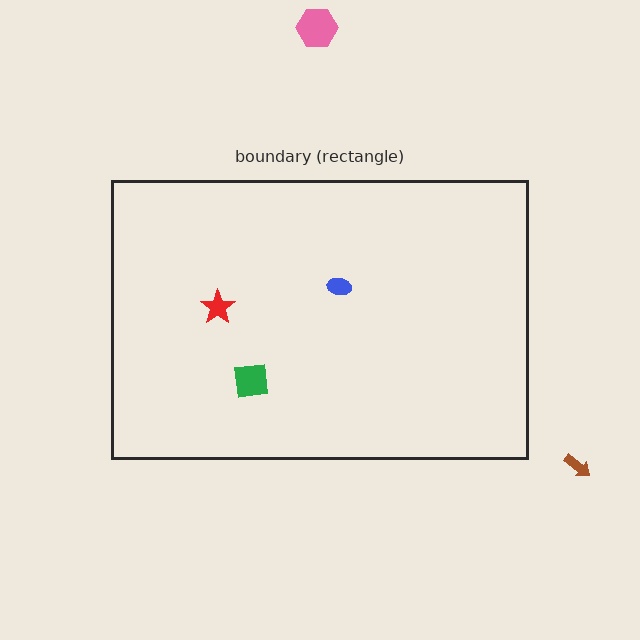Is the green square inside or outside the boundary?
Inside.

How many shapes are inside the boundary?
3 inside, 2 outside.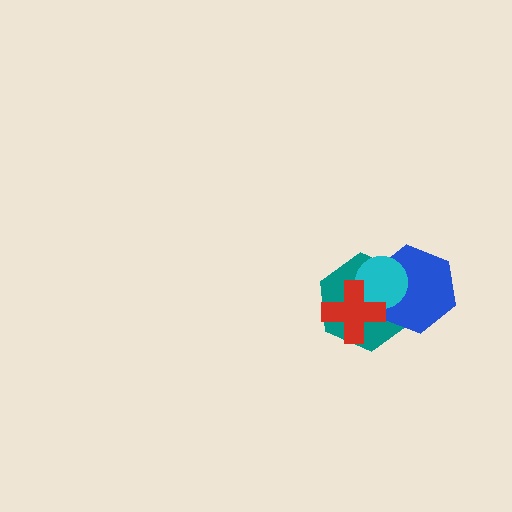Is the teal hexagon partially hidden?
Yes, it is partially covered by another shape.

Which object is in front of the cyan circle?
The red cross is in front of the cyan circle.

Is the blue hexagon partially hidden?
Yes, it is partially covered by another shape.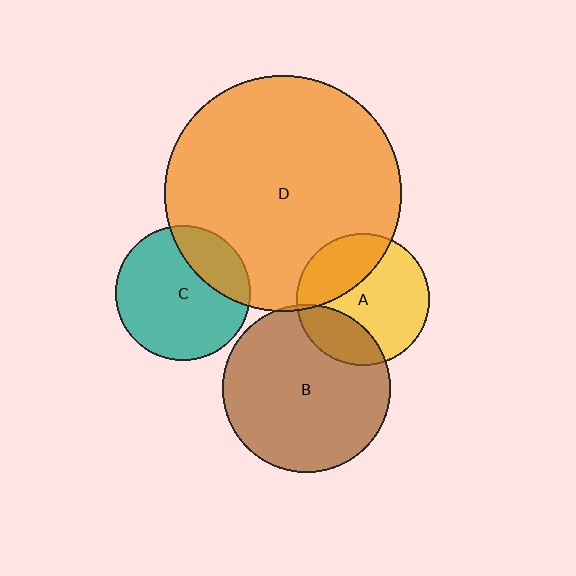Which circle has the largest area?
Circle D (orange).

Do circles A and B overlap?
Yes.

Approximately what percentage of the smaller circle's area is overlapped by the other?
Approximately 25%.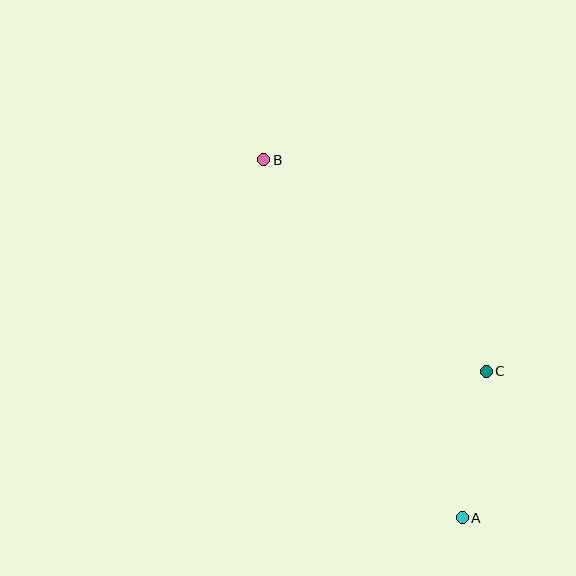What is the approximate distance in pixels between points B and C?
The distance between B and C is approximately 307 pixels.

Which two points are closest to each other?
Points A and C are closest to each other.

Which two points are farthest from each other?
Points A and B are farthest from each other.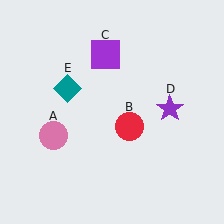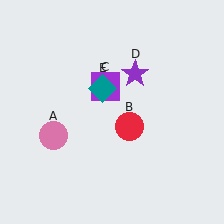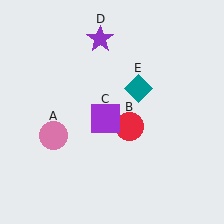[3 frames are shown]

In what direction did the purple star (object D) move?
The purple star (object D) moved up and to the left.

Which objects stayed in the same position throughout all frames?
Pink circle (object A) and red circle (object B) remained stationary.